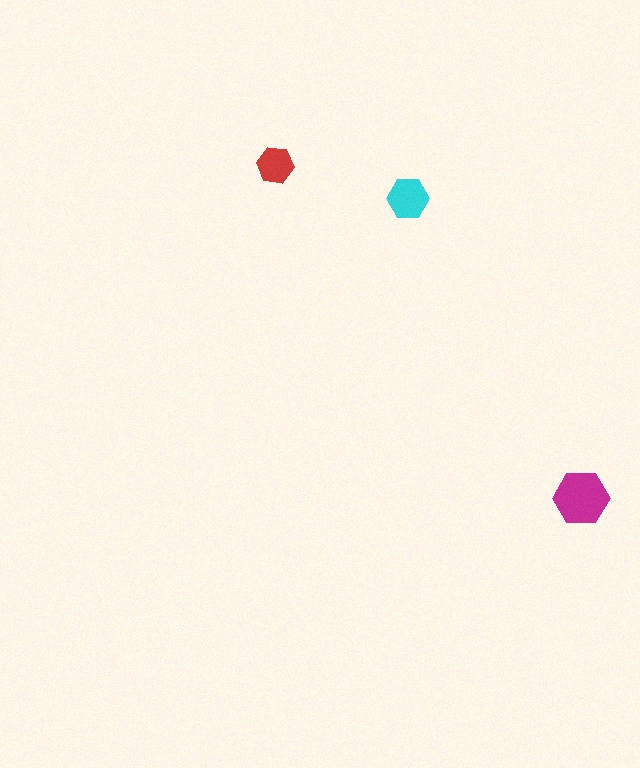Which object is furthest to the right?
The magenta hexagon is rightmost.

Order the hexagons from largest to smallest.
the magenta one, the cyan one, the red one.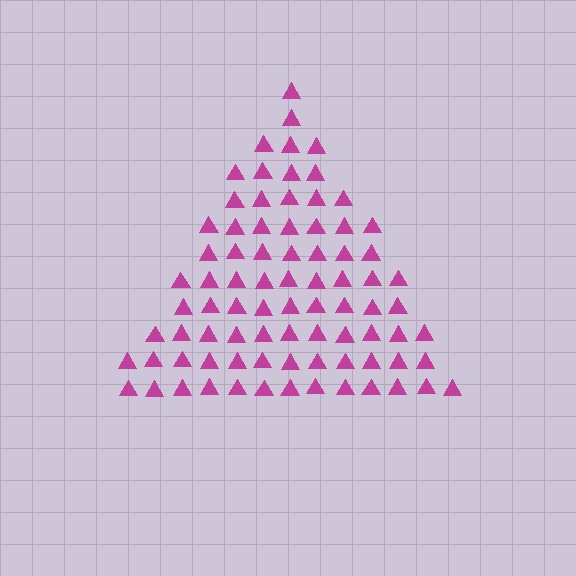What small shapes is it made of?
It is made of small triangles.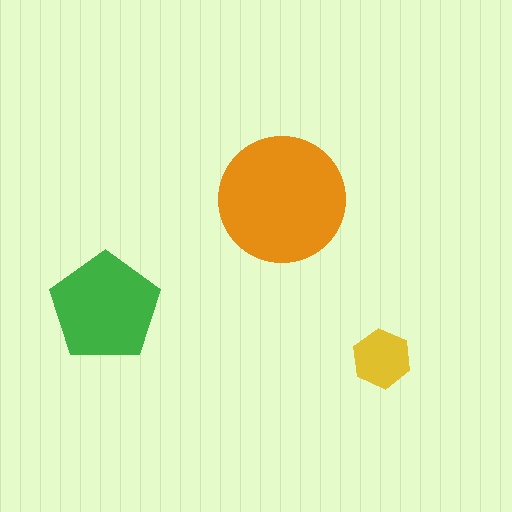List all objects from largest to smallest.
The orange circle, the green pentagon, the yellow hexagon.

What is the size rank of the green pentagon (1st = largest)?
2nd.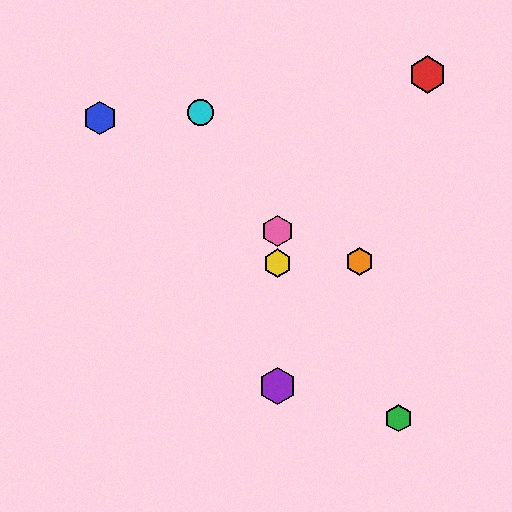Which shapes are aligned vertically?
The yellow hexagon, the purple hexagon, the pink hexagon are aligned vertically.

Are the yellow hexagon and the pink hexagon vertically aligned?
Yes, both are at x≈277.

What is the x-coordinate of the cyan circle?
The cyan circle is at x≈201.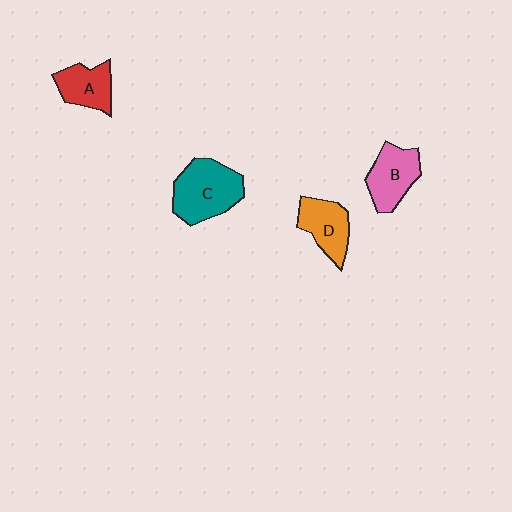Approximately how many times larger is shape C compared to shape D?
Approximately 1.5 times.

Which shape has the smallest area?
Shape A (red).